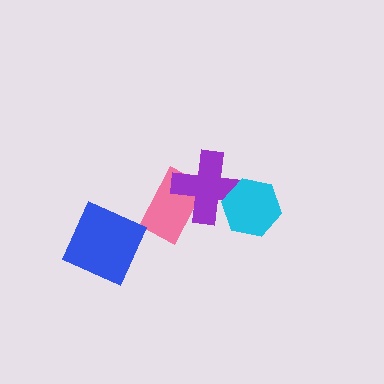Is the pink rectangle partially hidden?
Yes, it is partially covered by another shape.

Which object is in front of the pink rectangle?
The purple cross is in front of the pink rectangle.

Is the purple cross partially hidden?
Yes, it is partially covered by another shape.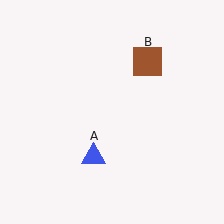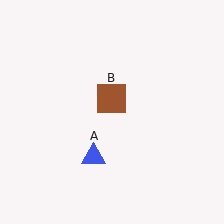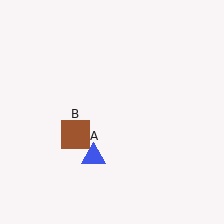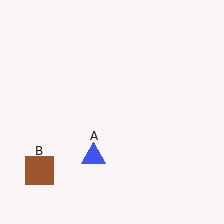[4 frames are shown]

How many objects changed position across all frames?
1 object changed position: brown square (object B).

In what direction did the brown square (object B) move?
The brown square (object B) moved down and to the left.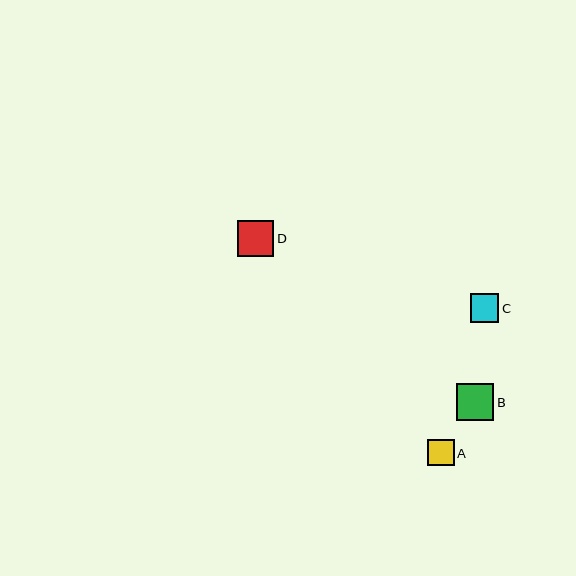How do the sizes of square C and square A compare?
Square C and square A are approximately the same size.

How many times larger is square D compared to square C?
Square D is approximately 1.3 times the size of square C.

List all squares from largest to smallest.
From largest to smallest: B, D, C, A.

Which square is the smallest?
Square A is the smallest with a size of approximately 26 pixels.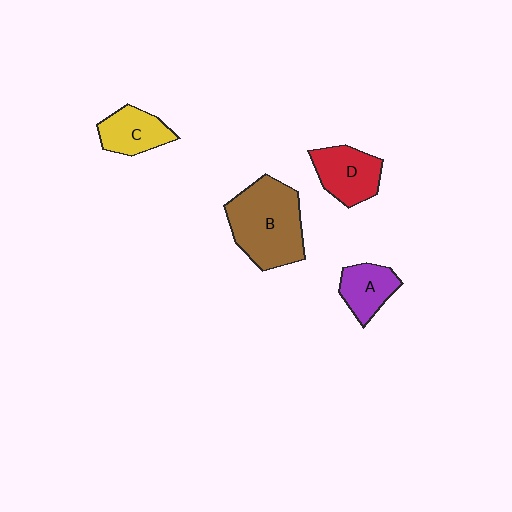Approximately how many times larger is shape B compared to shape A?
Approximately 2.1 times.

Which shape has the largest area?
Shape B (brown).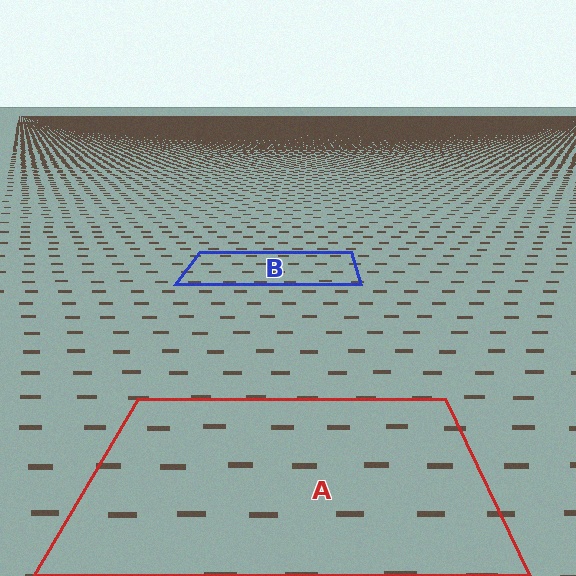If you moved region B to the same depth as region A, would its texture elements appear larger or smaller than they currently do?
They would appear larger. At a closer depth, the same texture elements are projected at a bigger on-screen size.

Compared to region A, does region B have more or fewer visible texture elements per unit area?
Region B has more texture elements per unit area — they are packed more densely because it is farther away.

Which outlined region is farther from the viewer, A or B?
Region B is farther from the viewer — the texture elements inside it appear smaller and more densely packed.